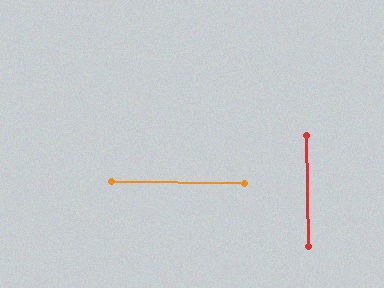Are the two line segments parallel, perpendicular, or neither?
Perpendicular — they meet at approximately 88°.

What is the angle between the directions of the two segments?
Approximately 88 degrees.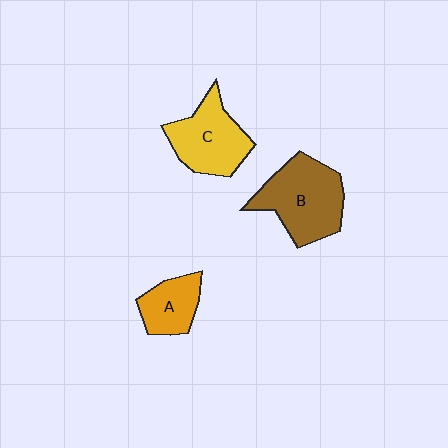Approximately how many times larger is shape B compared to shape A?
Approximately 1.9 times.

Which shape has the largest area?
Shape B (brown).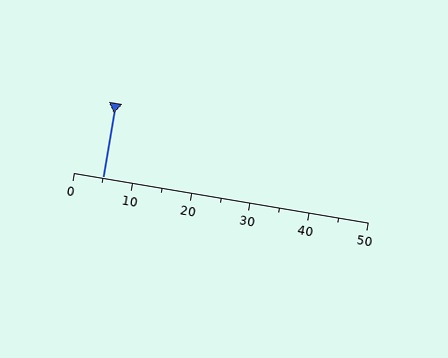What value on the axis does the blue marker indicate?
The marker indicates approximately 5.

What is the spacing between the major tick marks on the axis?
The major ticks are spaced 10 apart.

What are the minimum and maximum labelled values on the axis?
The axis runs from 0 to 50.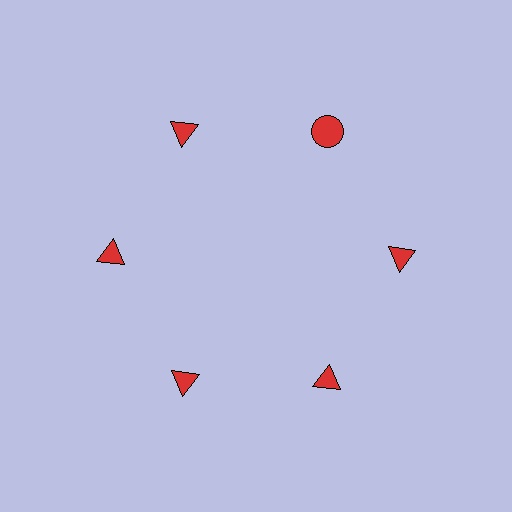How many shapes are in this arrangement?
There are 6 shapes arranged in a ring pattern.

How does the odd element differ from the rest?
It has a different shape: circle instead of triangle.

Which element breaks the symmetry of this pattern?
The red circle at roughly the 1 o'clock position breaks the symmetry. All other shapes are red triangles.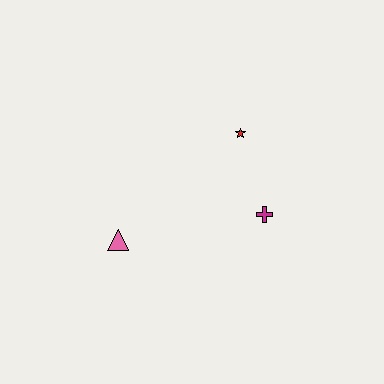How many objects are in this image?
There are 3 objects.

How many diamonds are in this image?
There are no diamonds.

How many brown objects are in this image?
There are no brown objects.